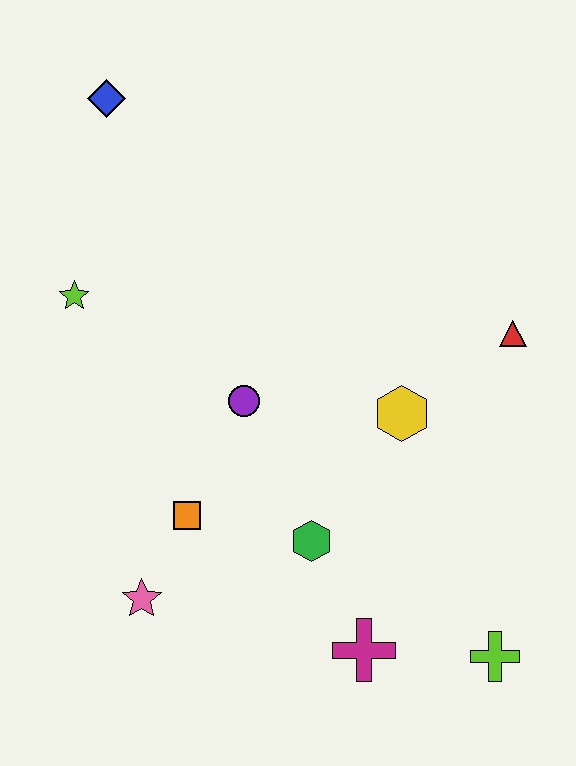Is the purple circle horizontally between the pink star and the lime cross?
Yes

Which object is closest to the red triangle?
The yellow hexagon is closest to the red triangle.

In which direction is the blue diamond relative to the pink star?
The blue diamond is above the pink star.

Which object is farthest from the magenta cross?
The blue diamond is farthest from the magenta cross.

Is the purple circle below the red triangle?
Yes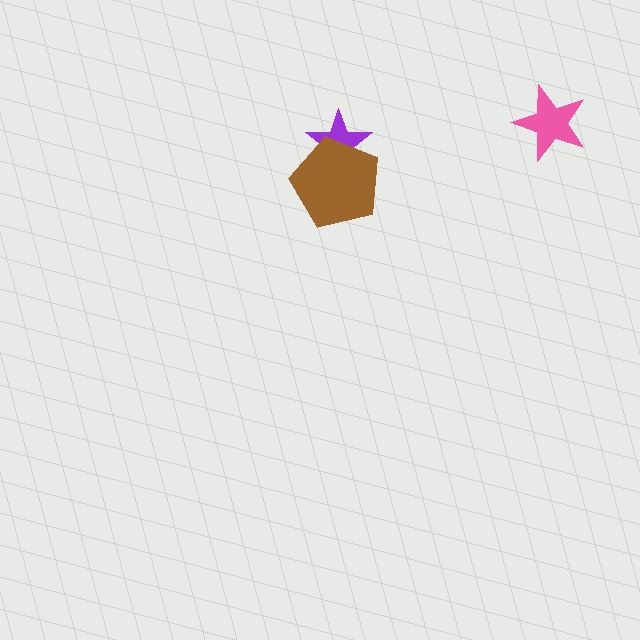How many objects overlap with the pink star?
0 objects overlap with the pink star.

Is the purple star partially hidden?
Yes, it is partially covered by another shape.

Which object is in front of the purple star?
The brown pentagon is in front of the purple star.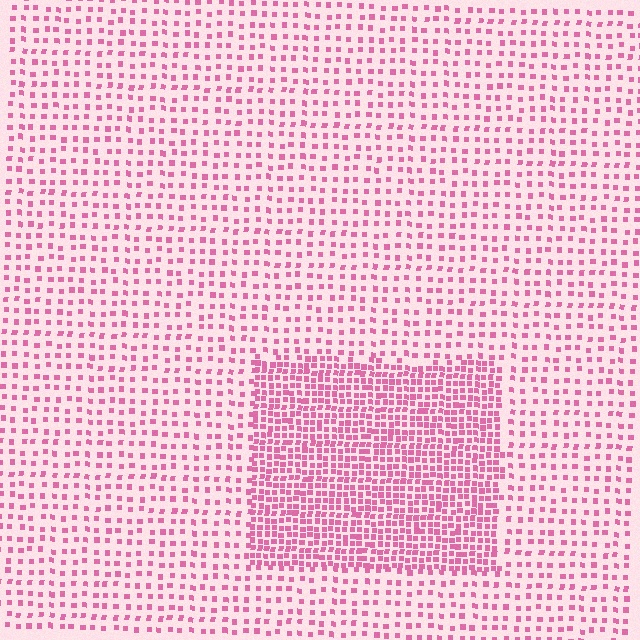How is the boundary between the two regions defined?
The boundary is defined by a change in element density (approximately 2.3x ratio). All elements are the same color, size, and shape.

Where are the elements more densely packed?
The elements are more densely packed inside the rectangle boundary.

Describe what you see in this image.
The image contains small pink elements arranged at two different densities. A rectangle-shaped region is visible where the elements are more densely packed than the surrounding area.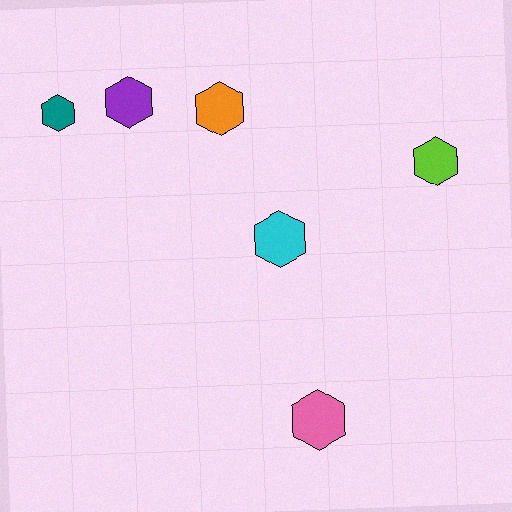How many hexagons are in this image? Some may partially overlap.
There are 6 hexagons.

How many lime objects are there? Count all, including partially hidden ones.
There is 1 lime object.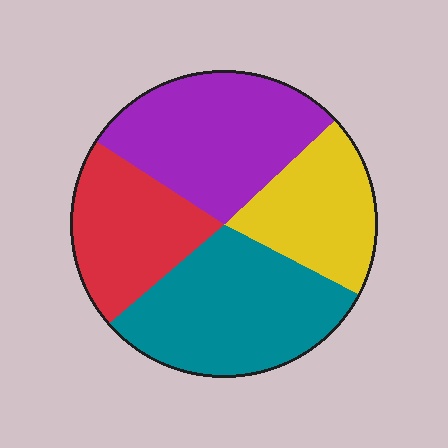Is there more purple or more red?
Purple.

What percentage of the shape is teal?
Teal takes up between a quarter and a half of the shape.